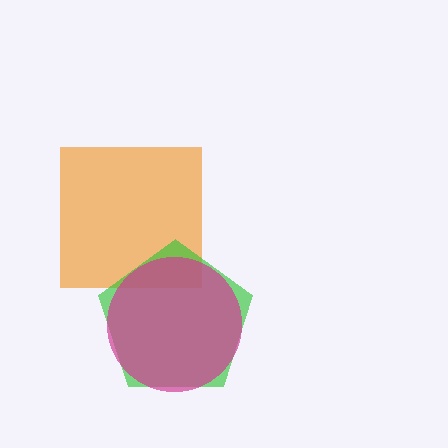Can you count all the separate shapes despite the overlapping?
Yes, there are 3 separate shapes.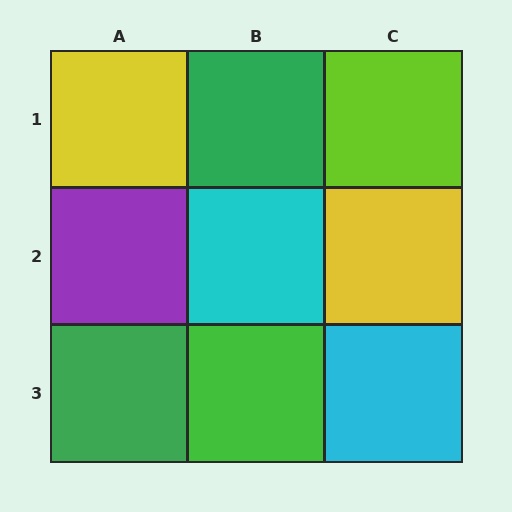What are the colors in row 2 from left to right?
Purple, cyan, yellow.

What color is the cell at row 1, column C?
Lime.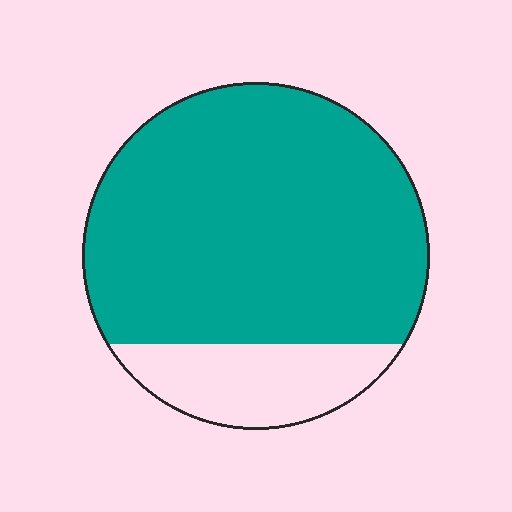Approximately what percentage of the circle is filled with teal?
Approximately 80%.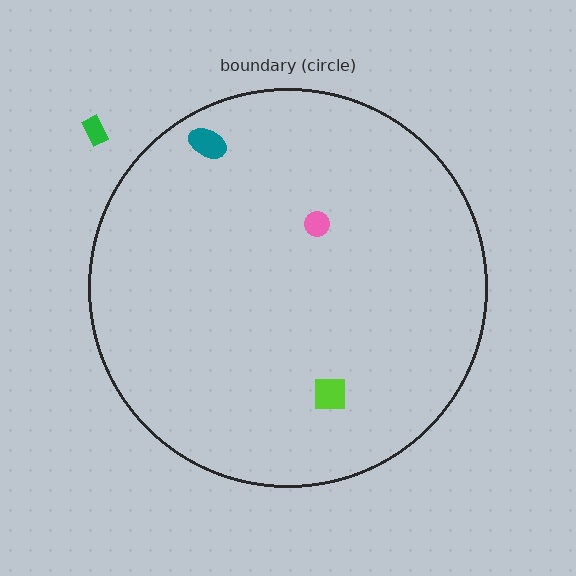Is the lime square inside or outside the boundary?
Inside.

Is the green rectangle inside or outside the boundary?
Outside.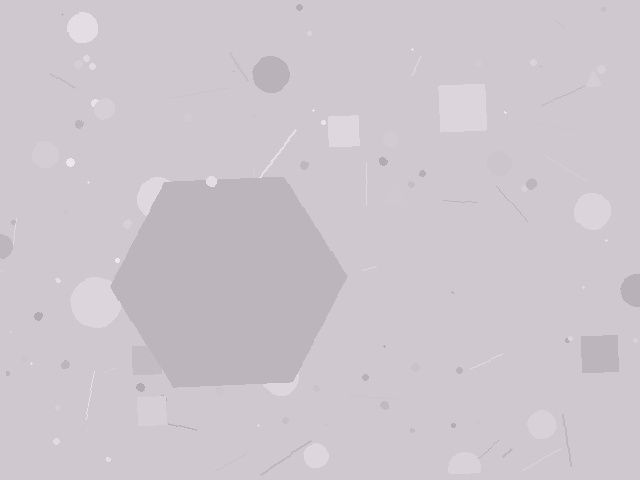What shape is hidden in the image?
A hexagon is hidden in the image.